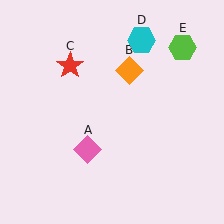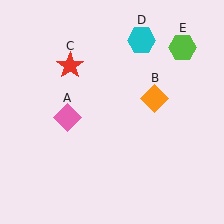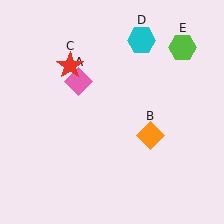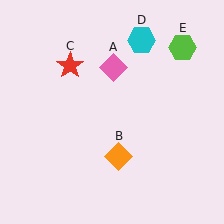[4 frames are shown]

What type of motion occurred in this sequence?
The pink diamond (object A), orange diamond (object B) rotated clockwise around the center of the scene.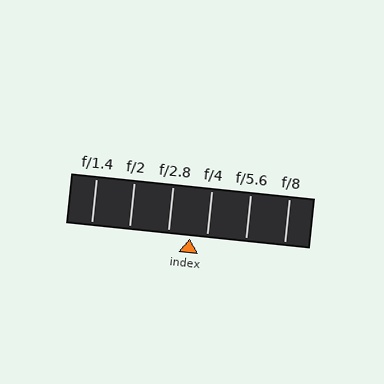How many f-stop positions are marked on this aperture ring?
There are 6 f-stop positions marked.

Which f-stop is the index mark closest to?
The index mark is closest to f/4.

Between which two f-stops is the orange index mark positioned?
The index mark is between f/2.8 and f/4.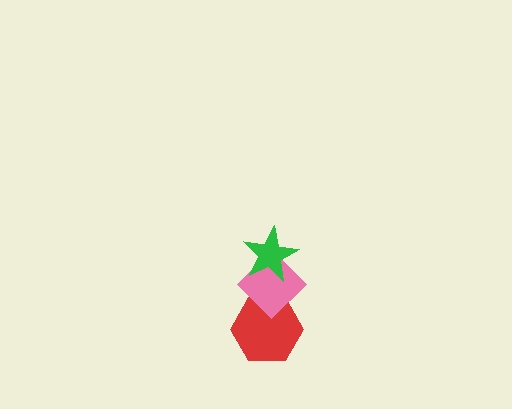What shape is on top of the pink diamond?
The green star is on top of the pink diamond.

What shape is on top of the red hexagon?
The pink diamond is on top of the red hexagon.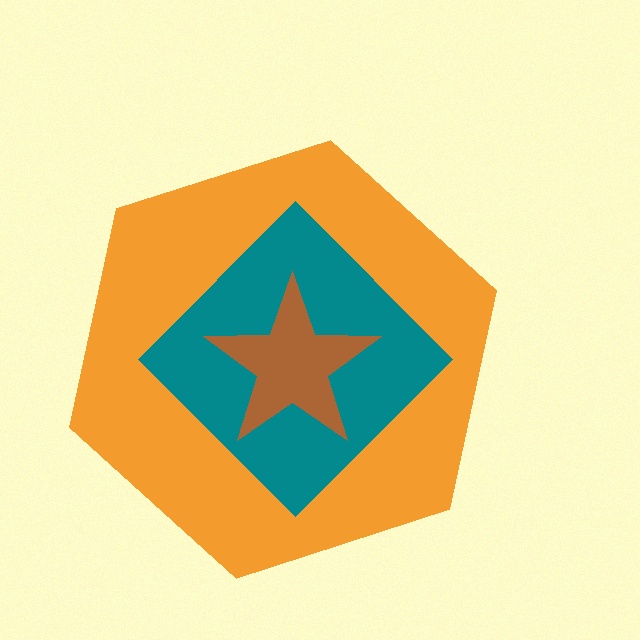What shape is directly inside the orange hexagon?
The teal diamond.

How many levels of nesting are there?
3.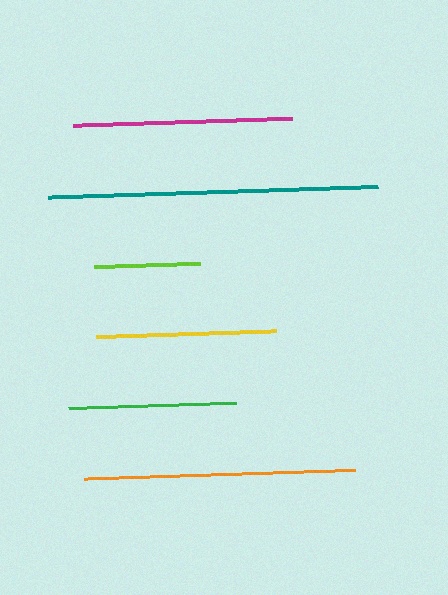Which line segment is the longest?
The teal line is the longest at approximately 329 pixels.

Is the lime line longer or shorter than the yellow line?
The yellow line is longer than the lime line.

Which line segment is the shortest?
The lime line is the shortest at approximately 106 pixels.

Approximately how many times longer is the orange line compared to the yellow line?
The orange line is approximately 1.5 times the length of the yellow line.